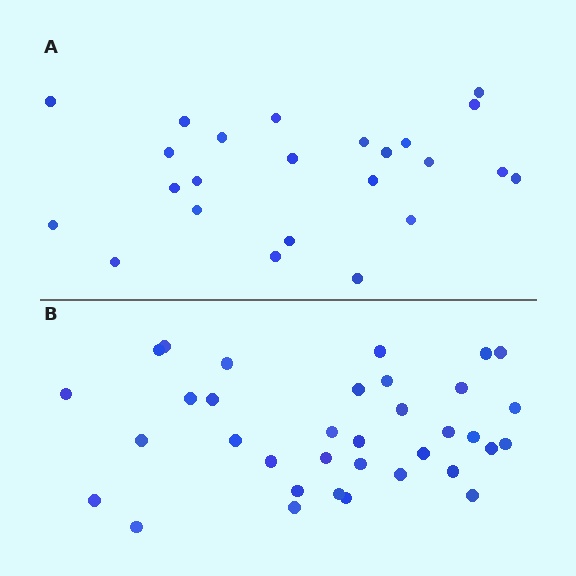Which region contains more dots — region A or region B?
Region B (the bottom region) has more dots.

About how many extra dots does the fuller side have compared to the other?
Region B has roughly 12 or so more dots than region A.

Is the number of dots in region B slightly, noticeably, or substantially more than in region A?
Region B has substantially more. The ratio is roughly 1.5 to 1.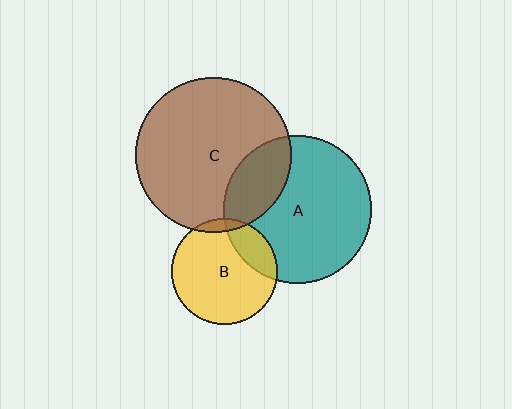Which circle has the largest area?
Circle C (brown).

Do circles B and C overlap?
Yes.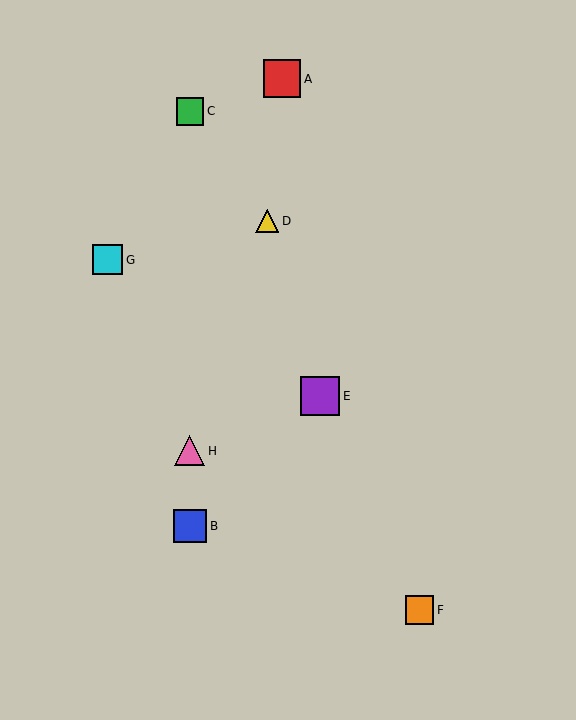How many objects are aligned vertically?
3 objects (B, C, H) are aligned vertically.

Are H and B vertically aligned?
Yes, both are at x≈190.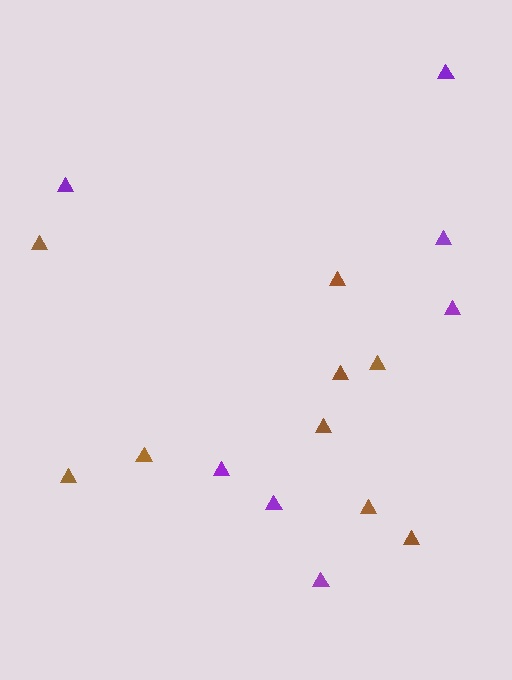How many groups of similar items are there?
There are 2 groups: one group of brown triangles (9) and one group of purple triangles (7).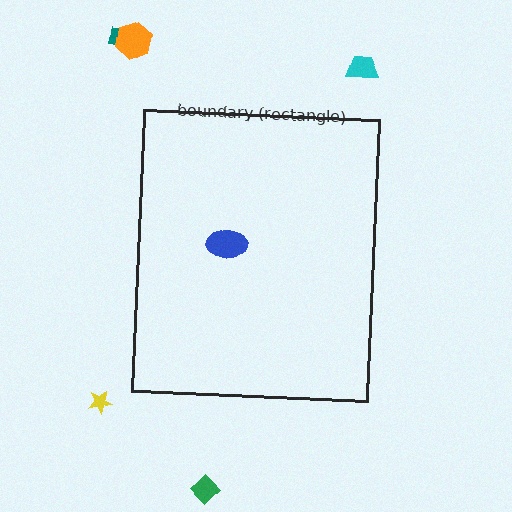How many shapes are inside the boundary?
1 inside, 5 outside.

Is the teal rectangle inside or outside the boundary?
Outside.